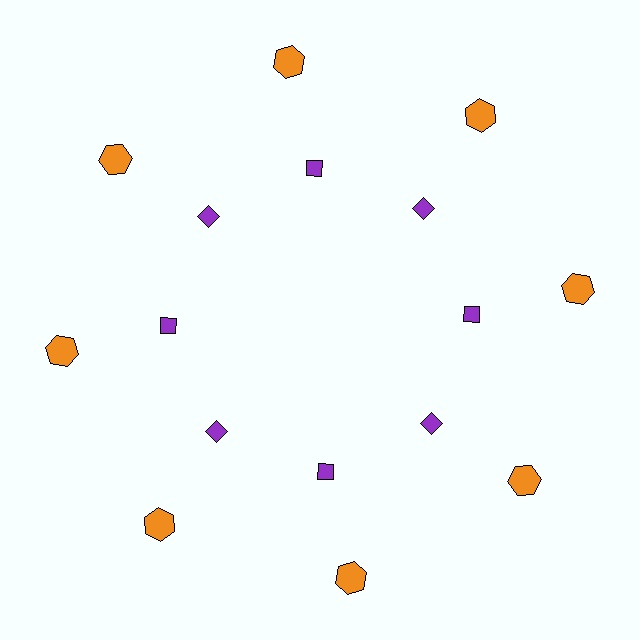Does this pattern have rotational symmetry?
Yes, this pattern has 8-fold rotational symmetry. It looks the same after rotating 45 degrees around the center.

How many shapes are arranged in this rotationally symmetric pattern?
There are 16 shapes, arranged in 8 groups of 2.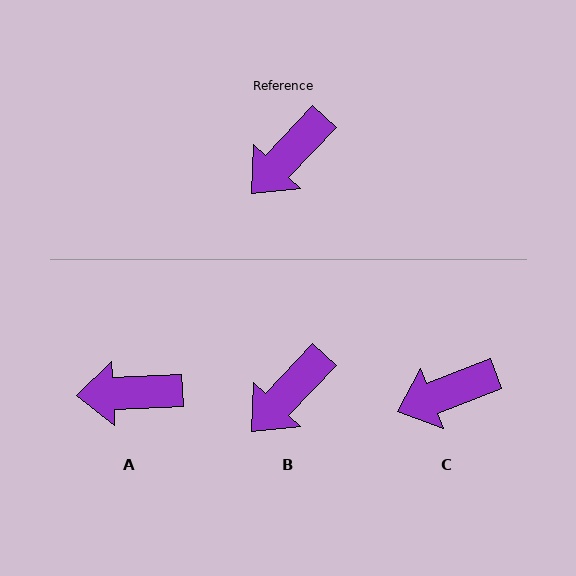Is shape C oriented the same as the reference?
No, it is off by about 25 degrees.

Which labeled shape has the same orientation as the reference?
B.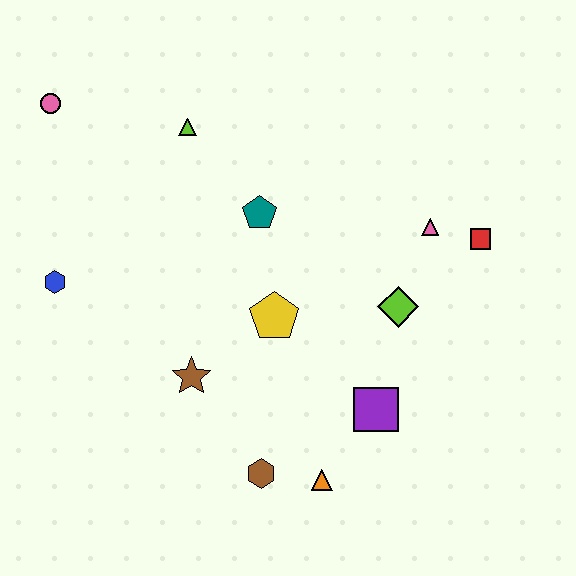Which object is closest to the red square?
The pink triangle is closest to the red square.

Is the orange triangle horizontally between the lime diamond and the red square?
No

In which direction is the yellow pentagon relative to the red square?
The yellow pentagon is to the left of the red square.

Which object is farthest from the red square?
The pink circle is farthest from the red square.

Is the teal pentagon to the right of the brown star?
Yes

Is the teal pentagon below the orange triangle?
No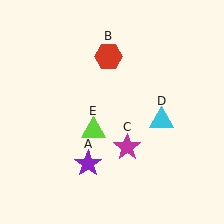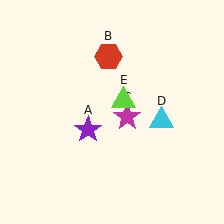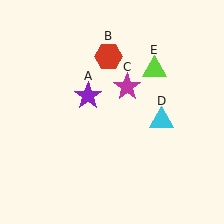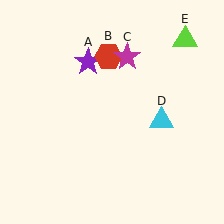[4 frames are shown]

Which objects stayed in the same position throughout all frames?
Red hexagon (object B) and cyan triangle (object D) remained stationary.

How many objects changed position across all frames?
3 objects changed position: purple star (object A), magenta star (object C), lime triangle (object E).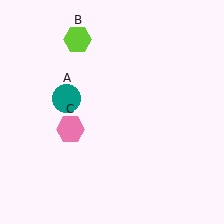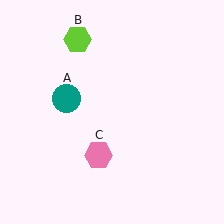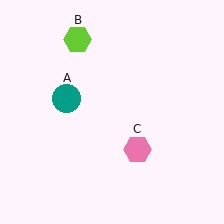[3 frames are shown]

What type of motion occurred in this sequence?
The pink hexagon (object C) rotated counterclockwise around the center of the scene.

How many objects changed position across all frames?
1 object changed position: pink hexagon (object C).